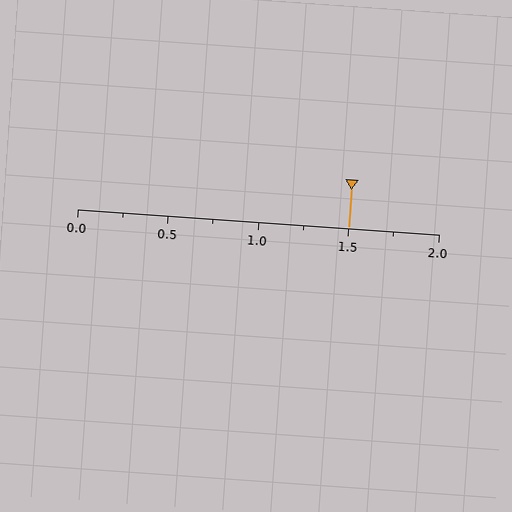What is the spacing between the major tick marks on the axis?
The major ticks are spaced 0.5 apart.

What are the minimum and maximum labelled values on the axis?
The axis runs from 0.0 to 2.0.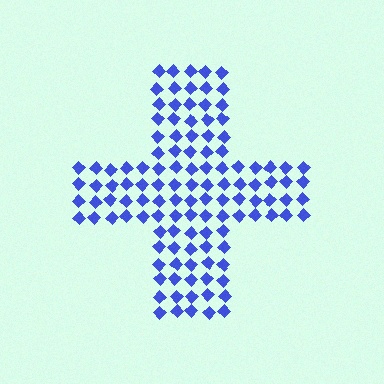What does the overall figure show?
The overall figure shows a cross.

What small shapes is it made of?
It is made of small diamonds.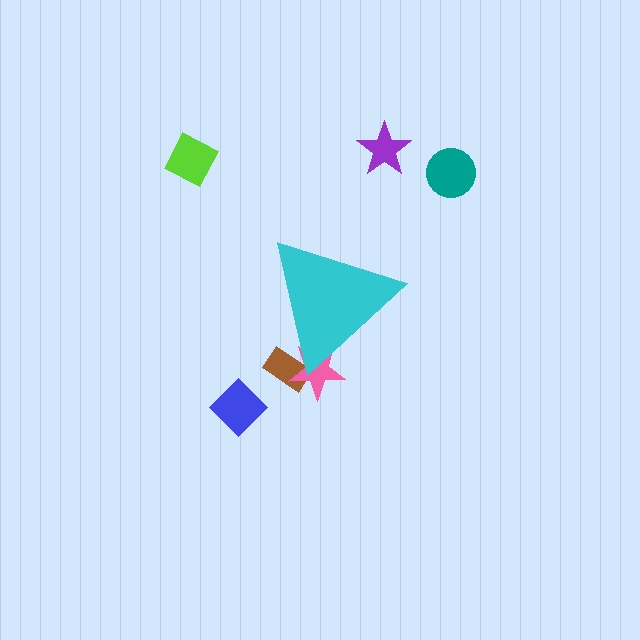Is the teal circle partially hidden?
No, the teal circle is fully visible.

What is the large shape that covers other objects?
A cyan triangle.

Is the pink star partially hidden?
Yes, the pink star is partially hidden behind the cyan triangle.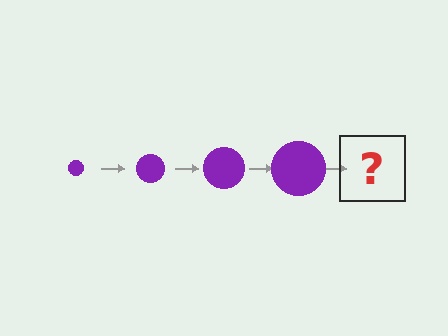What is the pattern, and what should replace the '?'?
The pattern is that the circle gets progressively larger each step. The '?' should be a purple circle, larger than the previous one.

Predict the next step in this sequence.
The next step is a purple circle, larger than the previous one.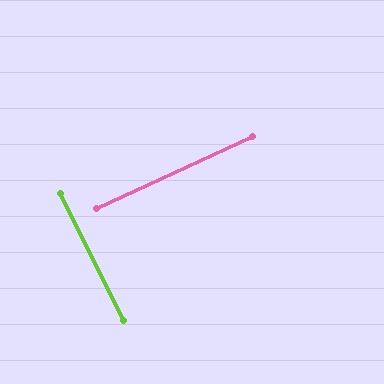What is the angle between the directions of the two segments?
Approximately 88 degrees.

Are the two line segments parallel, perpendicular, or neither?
Perpendicular — they meet at approximately 88°.